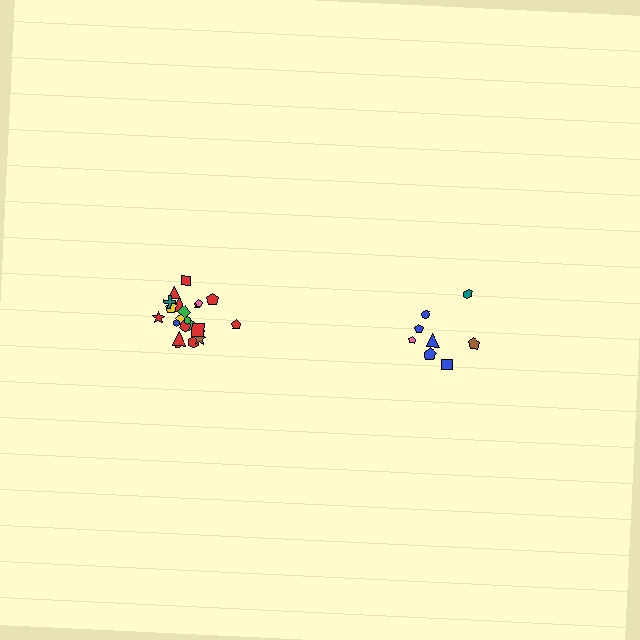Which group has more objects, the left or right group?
The left group.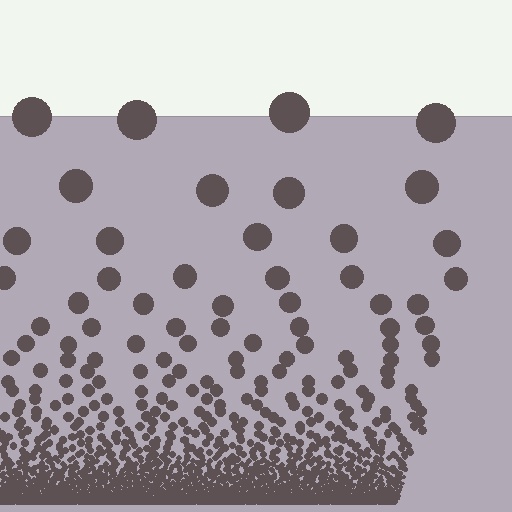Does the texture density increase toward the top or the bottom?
Density increases toward the bottom.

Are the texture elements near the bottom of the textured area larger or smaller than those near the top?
Smaller. The gradient is inverted — elements near the bottom are smaller and denser.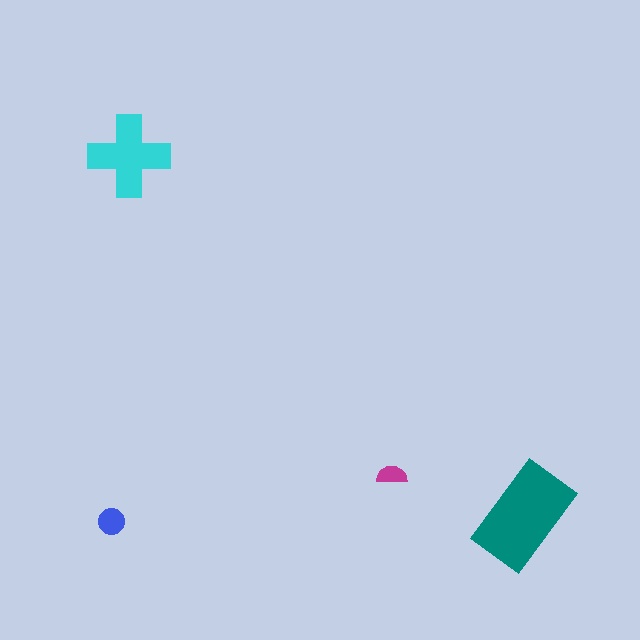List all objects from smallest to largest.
The magenta semicircle, the blue circle, the cyan cross, the teal rectangle.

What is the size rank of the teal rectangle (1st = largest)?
1st.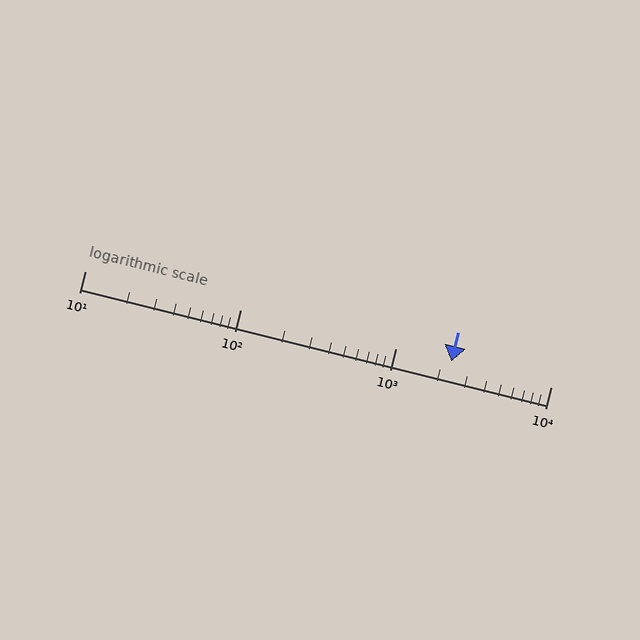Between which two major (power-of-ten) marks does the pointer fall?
The pointer is between 1000 and 10000.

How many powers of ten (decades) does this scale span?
The scale spans 3 decades, from 10 to 10000.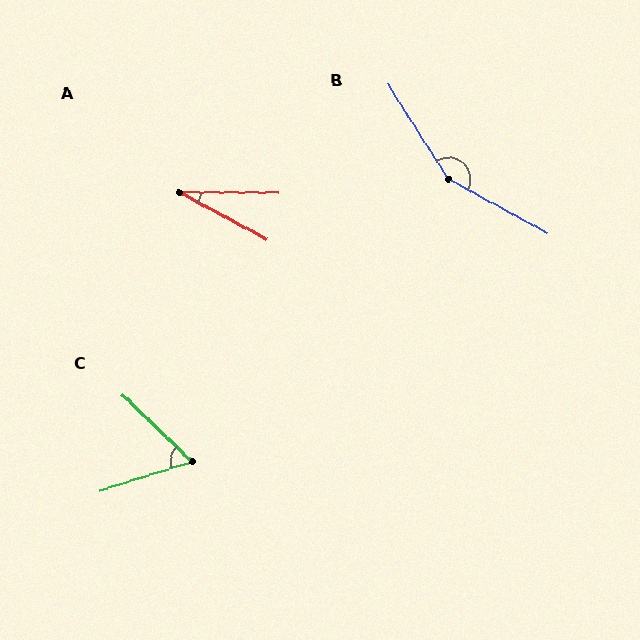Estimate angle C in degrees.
Approximately 62 degrees.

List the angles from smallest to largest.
A (28°), C (62°), B (151°).